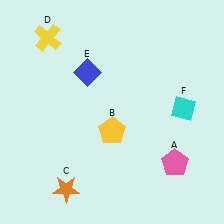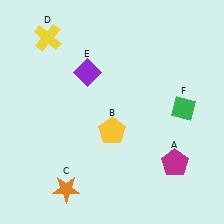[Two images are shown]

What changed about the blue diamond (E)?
In Image 1, E is blue. In Image 2, it changed to purple.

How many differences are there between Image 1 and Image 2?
There are 3 differences between the two images.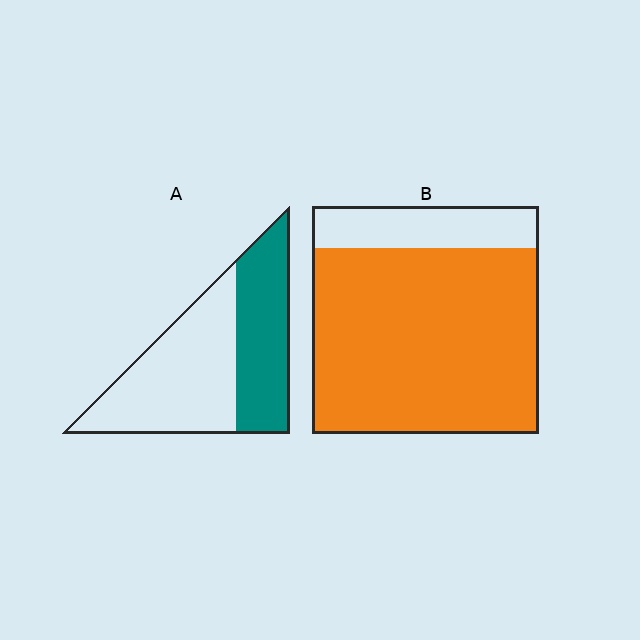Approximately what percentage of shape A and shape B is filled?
A is approximately 40% and B is approximately 80%.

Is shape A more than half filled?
No.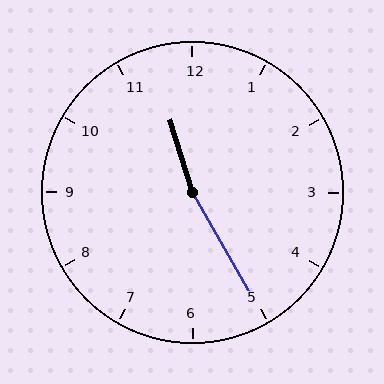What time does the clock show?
11:25.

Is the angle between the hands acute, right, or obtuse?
It is obtuse.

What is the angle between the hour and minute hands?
Approximately 168 degrees.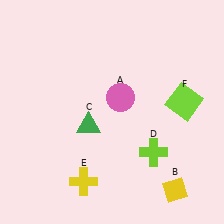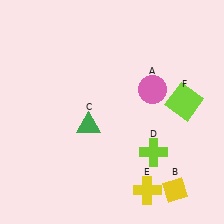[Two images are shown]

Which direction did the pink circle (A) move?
The pink circle (A) moved right.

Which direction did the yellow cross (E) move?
The yellow cross (E) moved right.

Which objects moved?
The objects that moved are: the pink circle (A), the yellow cross (E).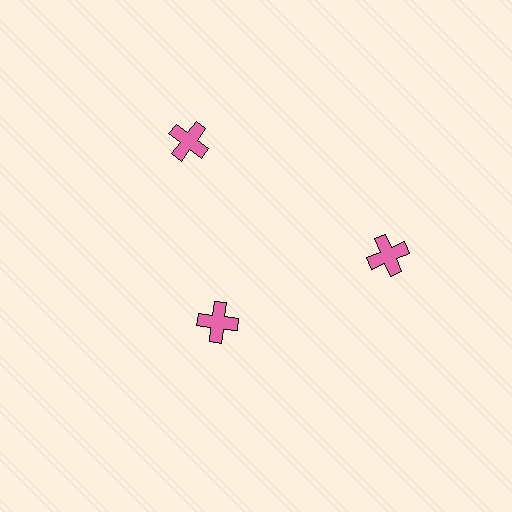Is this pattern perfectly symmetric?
No. The 3 pink crosses are arranged in a ring, but one element near the 7 o'clock position is pulled inward toward the center, breaking the 3-fold rotational symmetry.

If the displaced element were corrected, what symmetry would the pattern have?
It would have 3-fold rotational symmetry — the pattern would map onto itself every 120 degrees.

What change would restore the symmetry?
The symmetry would be restored by moving it outward, back onto the ring so that all 3 crosses sit at equal angles and equal distance from the center.